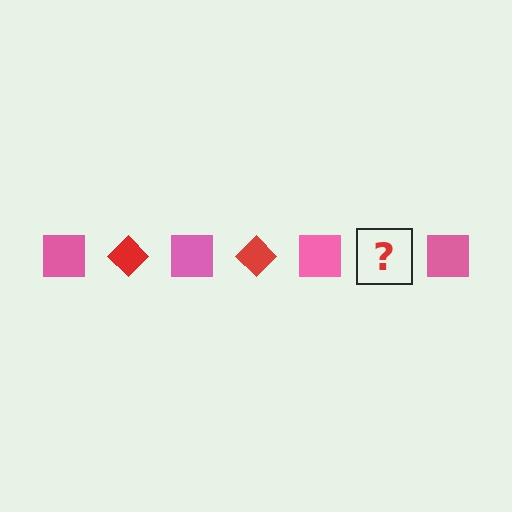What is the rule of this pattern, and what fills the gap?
The rule is that the pattern alternates between pink square and red diamond. The gap should be filled with a red diamond.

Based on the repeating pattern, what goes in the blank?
The blank should be a red diamond.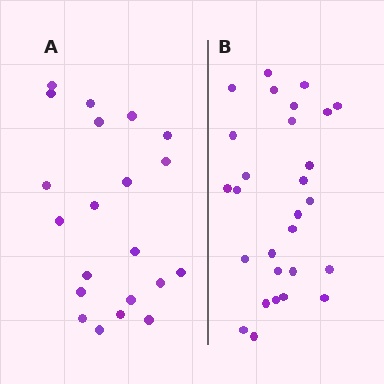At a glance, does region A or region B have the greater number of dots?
Region B (the right region) has more dots.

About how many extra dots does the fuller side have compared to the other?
Region B has roughly 8 or so more dots than region A.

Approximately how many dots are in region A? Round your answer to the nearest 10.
About 20 dots. (The exact count is 21, which rounds to 20.)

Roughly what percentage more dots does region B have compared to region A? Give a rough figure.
About 35% more.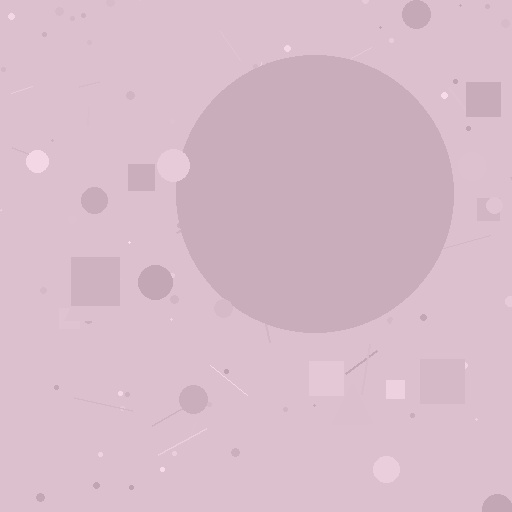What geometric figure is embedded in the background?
A circle is embedded in the background.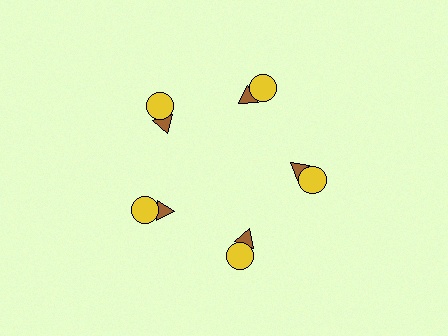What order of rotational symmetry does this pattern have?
This pattern has 5-fold rotational symmetry.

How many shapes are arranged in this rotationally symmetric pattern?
There are 10 shapes, arranged in 5 groups of 2.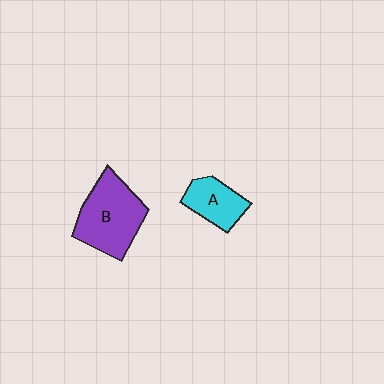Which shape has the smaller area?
Shape A (cyan).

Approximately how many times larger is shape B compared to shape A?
Approximately 1.8 times.